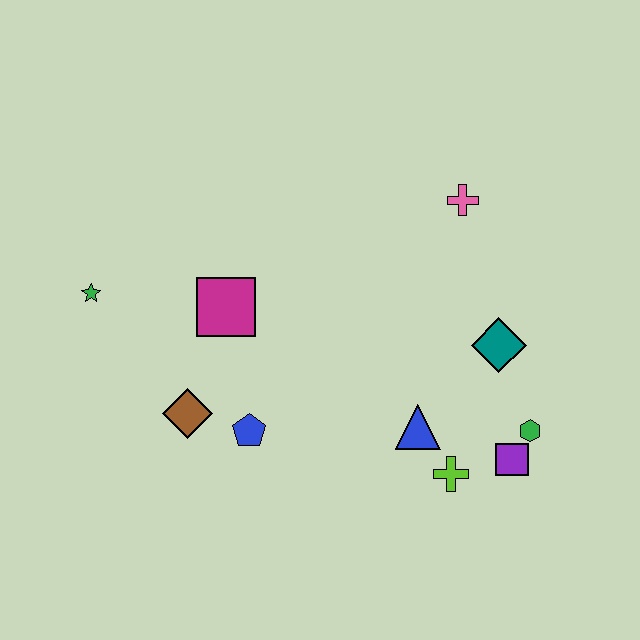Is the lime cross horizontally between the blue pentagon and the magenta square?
No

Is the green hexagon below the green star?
Yes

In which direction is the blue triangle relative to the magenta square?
The blue triangle is to the right of the magenta square.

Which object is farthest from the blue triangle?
The green star is farthest from the blue triangle.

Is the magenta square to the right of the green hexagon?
No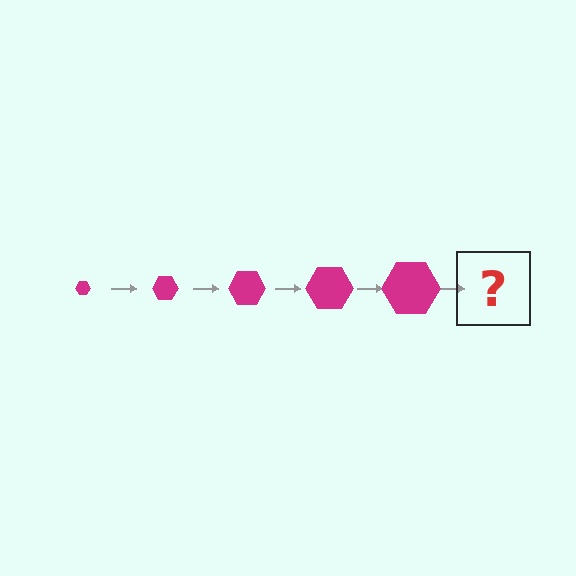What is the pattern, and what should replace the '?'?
The pattern is that the hexagon gets progressively larger each step. The '?' should be a magenta hexagon, larger than the previous one.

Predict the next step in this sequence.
The next step is a magenta hexagon, larger than the previous one.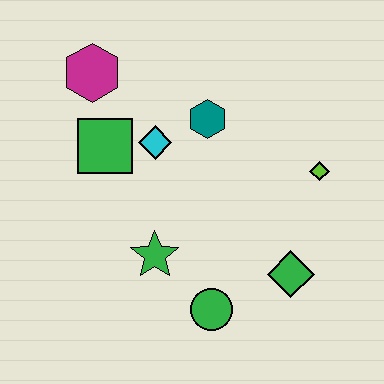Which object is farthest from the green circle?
The magenta hexagon is farthest from the green circle.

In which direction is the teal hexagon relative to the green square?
The teal hexagon is to the right of the green square.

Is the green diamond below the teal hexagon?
Yes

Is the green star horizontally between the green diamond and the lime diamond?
No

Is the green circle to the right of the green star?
Yes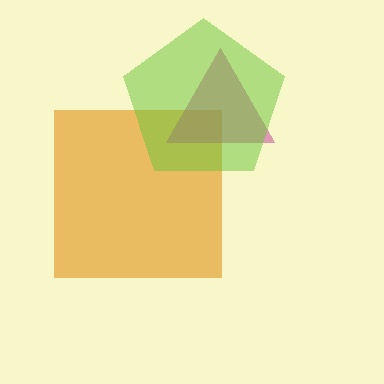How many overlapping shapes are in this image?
There are 3 overlapping shapes in the image.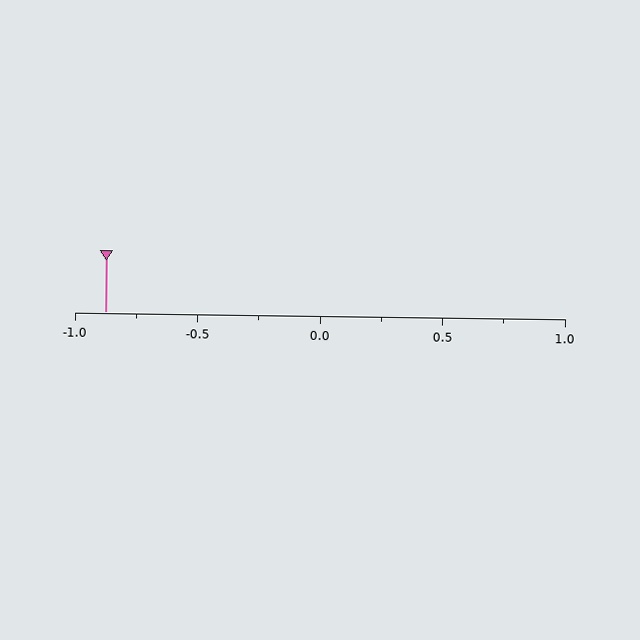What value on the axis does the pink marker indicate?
The marker indicates approximately -0.88.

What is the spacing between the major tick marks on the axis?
The major ticks are spaced 0.5 apart.